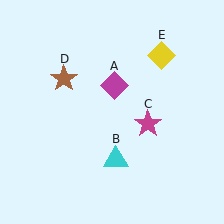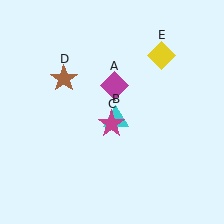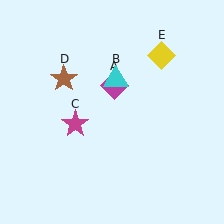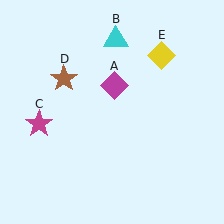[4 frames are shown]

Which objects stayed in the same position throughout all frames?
Magenta diamond (object A) and brown star (object D) and yellow diamond (object E) remained stationary.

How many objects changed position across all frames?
2 objects changed position: cyan triangle (object B), magenta star (object C).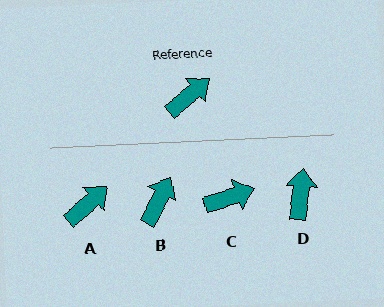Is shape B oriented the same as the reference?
No, it is off by about 22 degrees.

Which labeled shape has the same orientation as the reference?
A.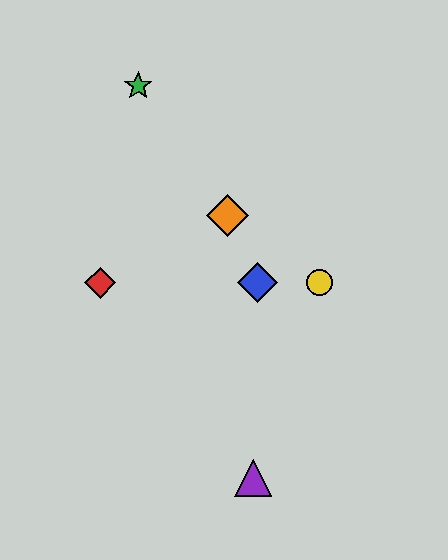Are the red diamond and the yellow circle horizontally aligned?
Yes, both are at y≈283.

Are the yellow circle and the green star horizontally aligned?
No, the yellow circle is at y≈283 and the green star is at y≈86.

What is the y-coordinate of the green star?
The green star is at y≈86.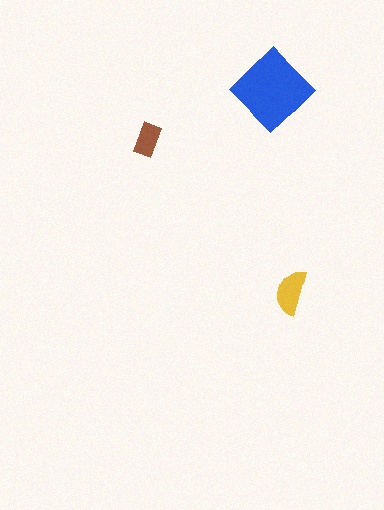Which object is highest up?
The blue diamond is topmost.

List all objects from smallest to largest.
The brown rectangle, the yellow semicircle, the blue diamond.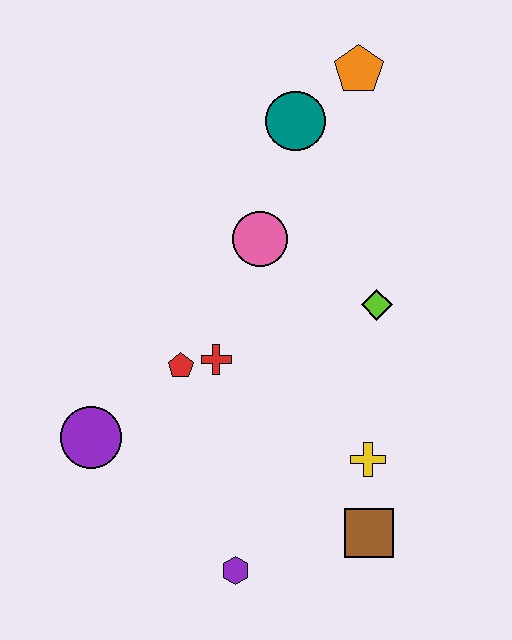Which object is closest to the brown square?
The yellow cross is closest to the brown square.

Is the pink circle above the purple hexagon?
Yes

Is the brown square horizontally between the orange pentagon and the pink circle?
No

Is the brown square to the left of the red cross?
No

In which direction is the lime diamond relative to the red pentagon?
The lime diamond is to the right of the red pentagon.